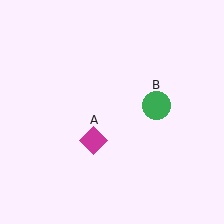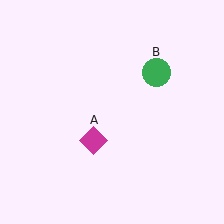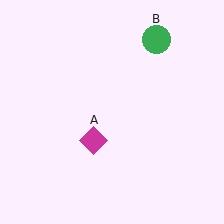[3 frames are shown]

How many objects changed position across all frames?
1 object changed position: green circle (object B).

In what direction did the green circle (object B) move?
The green circle (object B) moved up.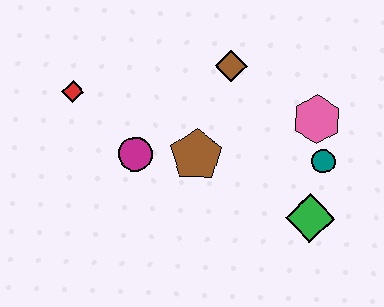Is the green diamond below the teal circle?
Yes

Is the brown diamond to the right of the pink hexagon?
No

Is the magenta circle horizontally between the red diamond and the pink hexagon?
Yes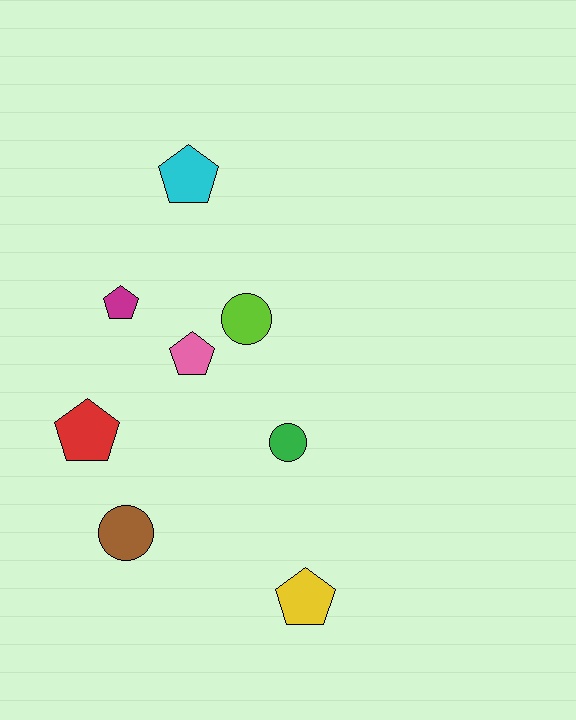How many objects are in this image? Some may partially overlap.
There are 8 objects.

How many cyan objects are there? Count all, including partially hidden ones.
There is 1 cyan object.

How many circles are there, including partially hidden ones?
There are 3 circles.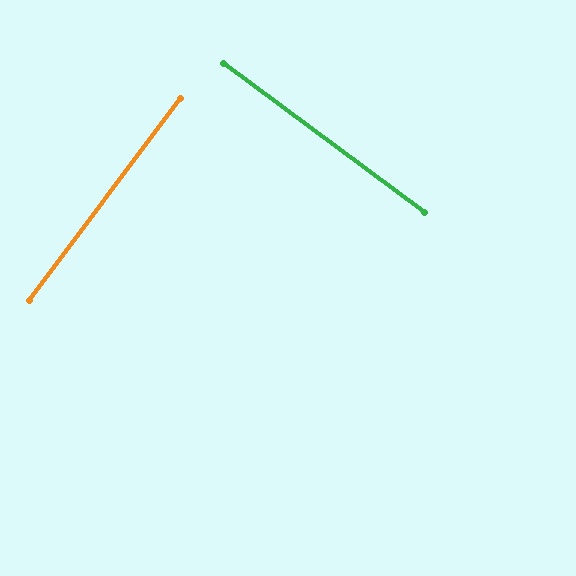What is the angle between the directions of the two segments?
Approximately 90 degrees.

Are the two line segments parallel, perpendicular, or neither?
Perpendicular — they meet at approximately 90°.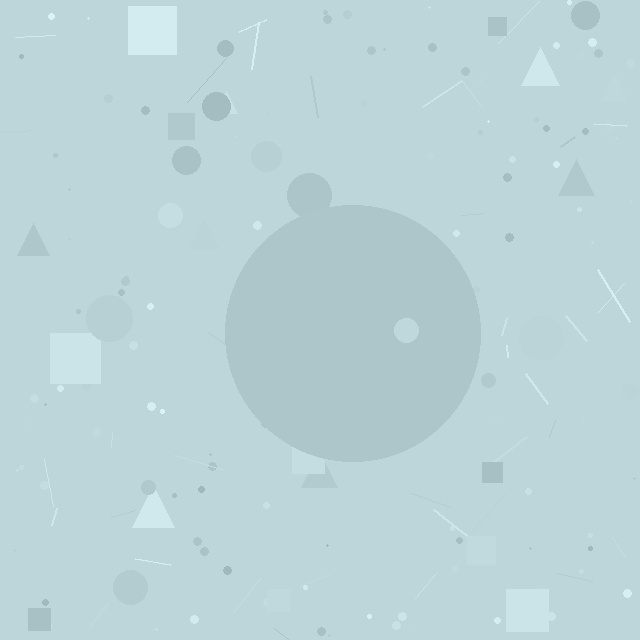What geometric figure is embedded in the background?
A circle is embedded in the background.